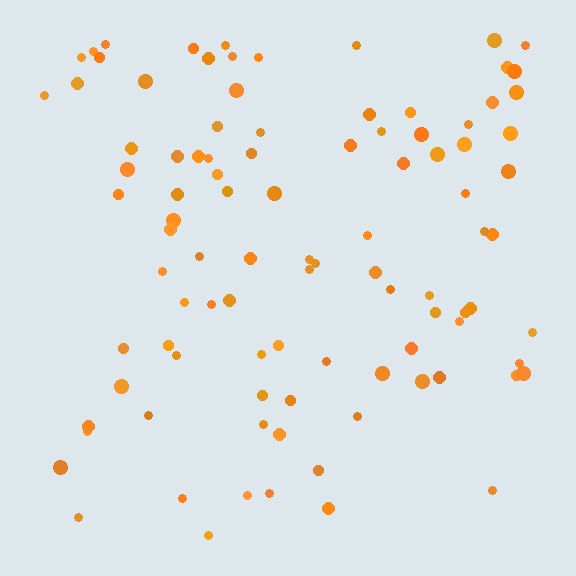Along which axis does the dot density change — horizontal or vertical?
Vertical.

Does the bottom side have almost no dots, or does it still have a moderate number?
Still a moderate number, just noticeably fewer than the top.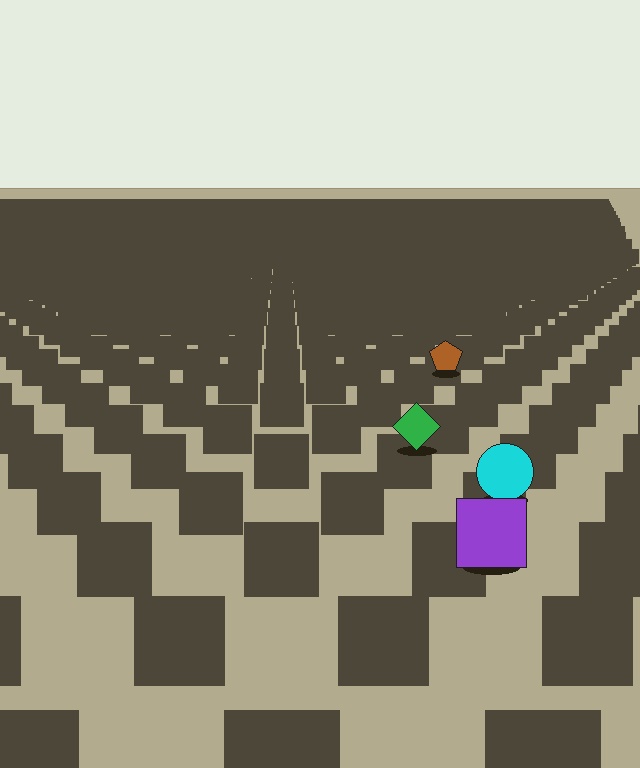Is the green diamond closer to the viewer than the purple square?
No. The purple square is closer — you can tell from the texture gradient: the ground texture is coarser near it.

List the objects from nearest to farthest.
From nearest to farthest: the purple square, the cyan circle, the green diamond, the brown pentagon.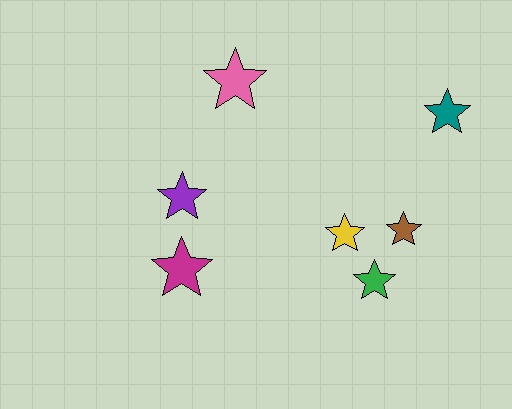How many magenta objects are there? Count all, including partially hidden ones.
There is 1 magenta object.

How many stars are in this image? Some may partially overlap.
There are 7 stars.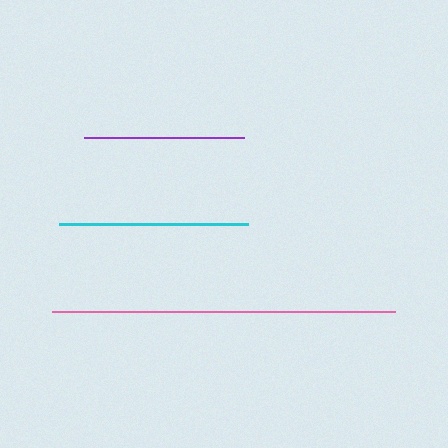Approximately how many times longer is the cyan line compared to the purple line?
The cyan line is approximately 1.2 times the length of the purple line.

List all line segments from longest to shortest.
From longest to shortest: pink, cyan, purple.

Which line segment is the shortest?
The purple line is the shortest at approximately 160 pixels.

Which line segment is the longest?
The pink line is the longest at approximately 343 pixels.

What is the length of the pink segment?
The pink segment is approximately 343 pixels long.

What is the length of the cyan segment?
The cyan segment is approximately 189 pixels long.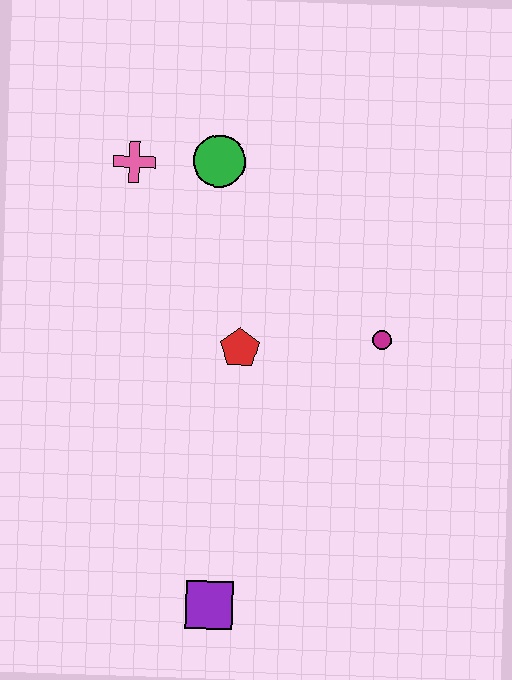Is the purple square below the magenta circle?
Yes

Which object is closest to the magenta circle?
The red pentagon is closest to the magenta circle.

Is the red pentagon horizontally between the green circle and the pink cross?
No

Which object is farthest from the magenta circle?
The purple square is farthest from the magenta circle.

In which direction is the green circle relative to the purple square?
The green circle is above the purple square.